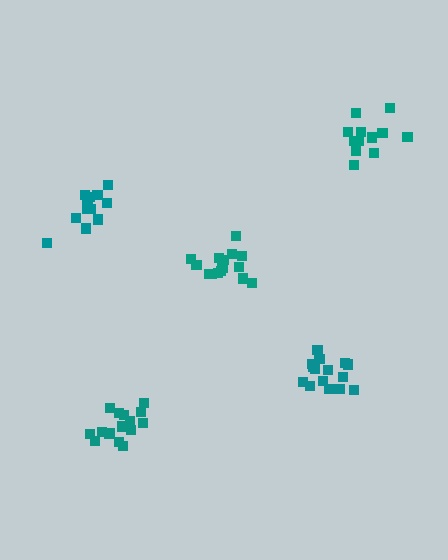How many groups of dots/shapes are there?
There are 5 groups.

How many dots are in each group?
Group 1: 15 dots, Group 2: 15 dots, Group 3: 15 dots, Group 4: 12 dots, Group 5: 12 dots (69 total).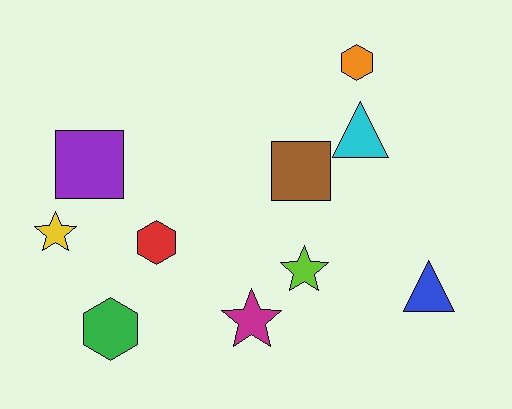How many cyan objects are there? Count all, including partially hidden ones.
There is 1 cyan object.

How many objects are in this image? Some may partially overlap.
There are 10 objects.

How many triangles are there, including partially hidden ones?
There are 2 triangles.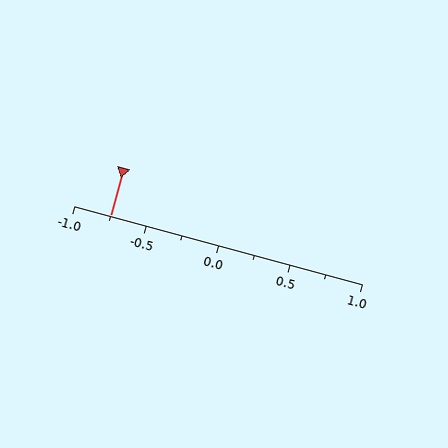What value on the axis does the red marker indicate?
The marker indicates approximately -0.75.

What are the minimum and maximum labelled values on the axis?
The axis runs from -1.0 to 1.0.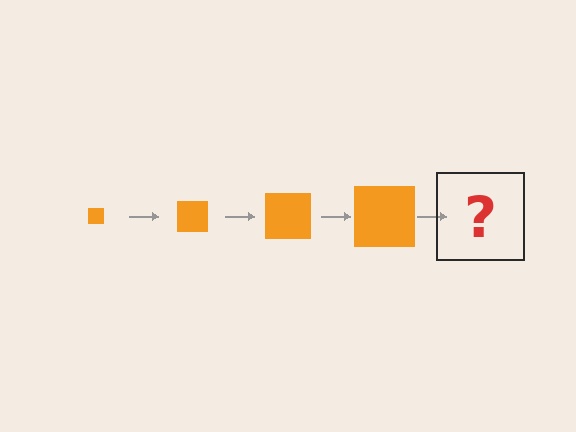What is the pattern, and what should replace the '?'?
The pattern is that the square gets progressively larger each step. The '?' should be an orange square, larger than the previous one.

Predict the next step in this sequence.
The next step is an orange square, larger than the previous one.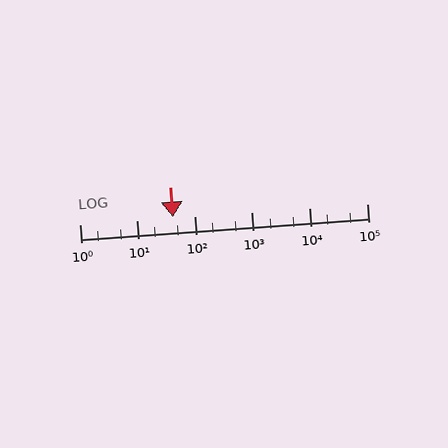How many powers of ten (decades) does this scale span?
The scale spans 5 decades, from 1 to 100000.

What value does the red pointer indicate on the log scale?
The pointer indicates approximately 42.